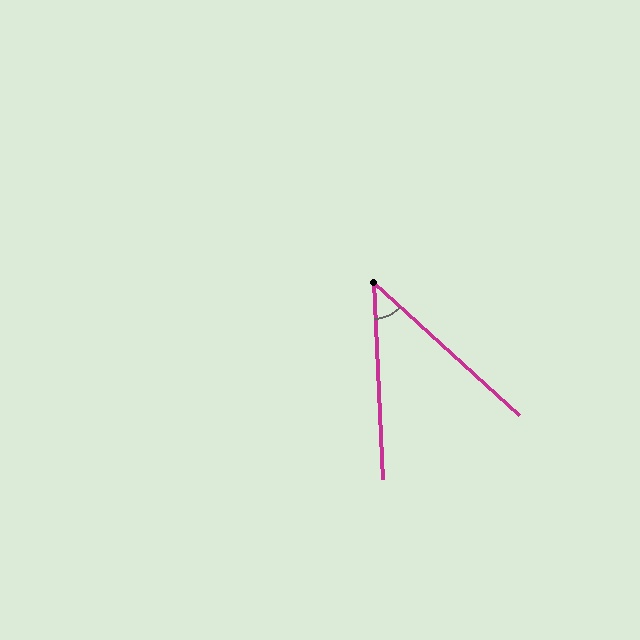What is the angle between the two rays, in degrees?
Approximately 45 degrees.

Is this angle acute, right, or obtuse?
It is acute.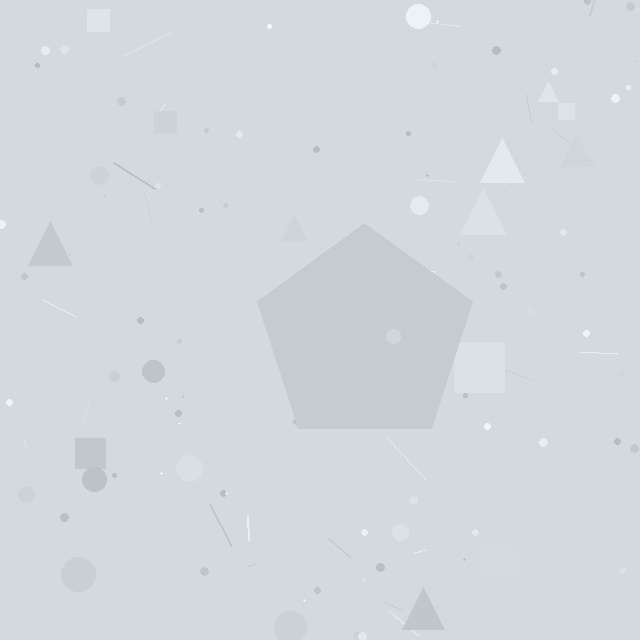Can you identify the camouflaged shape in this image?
The camouflaged shape is a pentagon.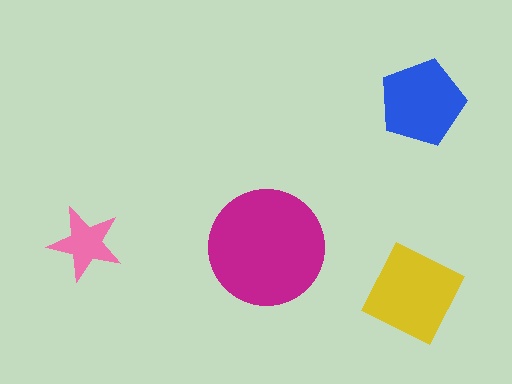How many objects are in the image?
There are 4 objects in the image.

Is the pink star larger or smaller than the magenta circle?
Smaller.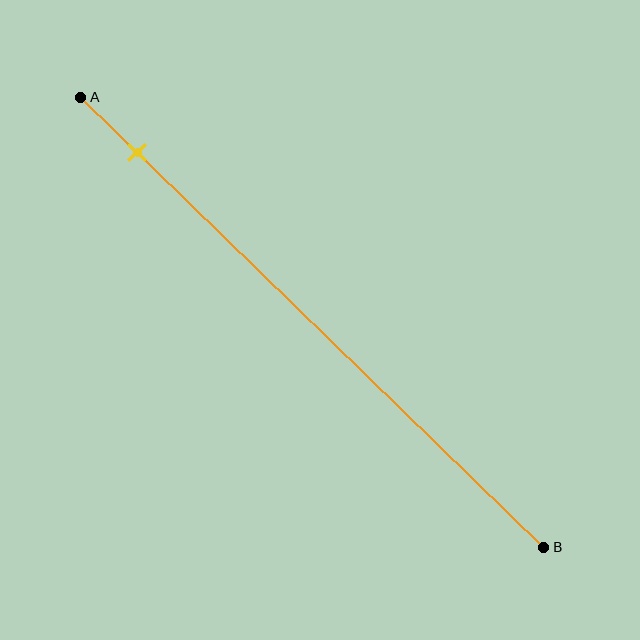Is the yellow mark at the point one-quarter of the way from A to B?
No, the mark is at about 10% from A, not at the 25% one-quarter point.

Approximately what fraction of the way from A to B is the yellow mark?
The yellow mark is approximately 10% of the way from A to B.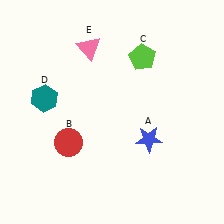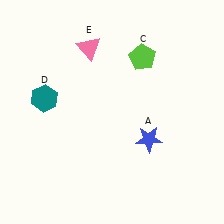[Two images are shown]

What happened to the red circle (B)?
The red circle (B) was removed in Image 2. It was in the bottom-left area of Image 1.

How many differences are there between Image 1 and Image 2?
There is 1 difference between the two images.